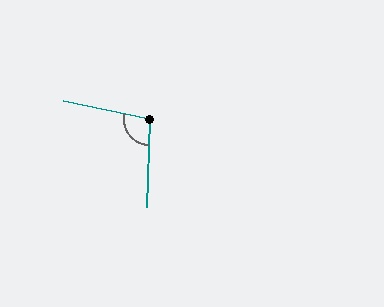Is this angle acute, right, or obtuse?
It is obtuse.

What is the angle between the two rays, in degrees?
Approximately 100 degrees.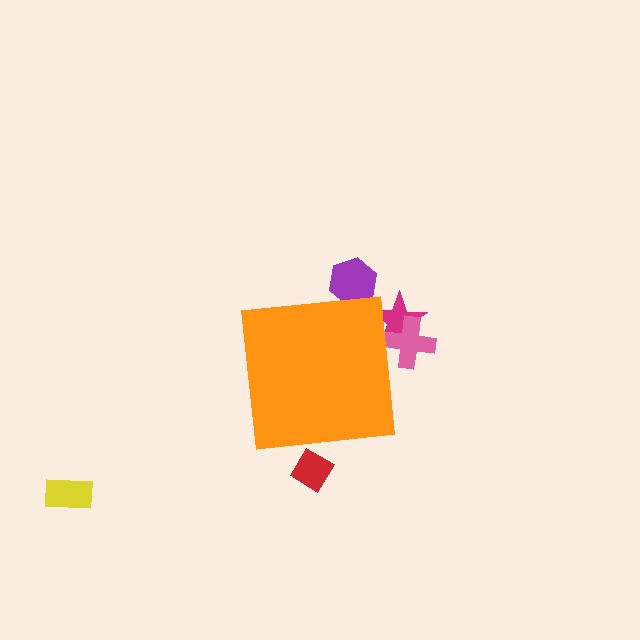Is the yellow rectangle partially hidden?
No, the yellow rectangle is fully visible.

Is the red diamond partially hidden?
Yes, the red diamond is partially hidden behind the orange square.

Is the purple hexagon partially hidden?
Yes, the purple hexagon is partially hidden behind the orange square.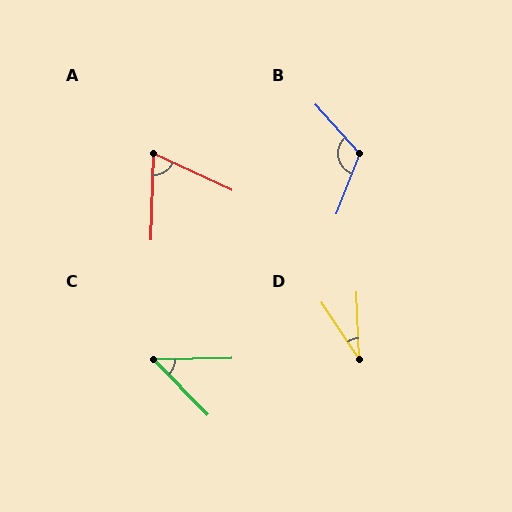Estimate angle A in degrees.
Approximately 66 degrees.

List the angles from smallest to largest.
D (32°), C (47°), A (66°), B (117°).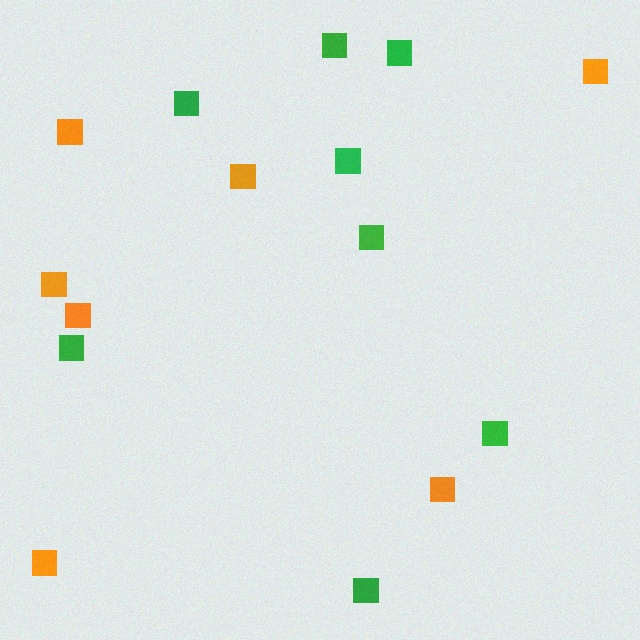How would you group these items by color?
There are 2 groups: one group of orange squares (7) and one group of green squares (8).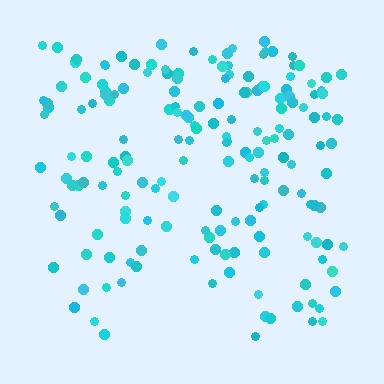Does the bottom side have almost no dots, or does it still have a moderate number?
Still a moderate number, just noticeably fewer than the top.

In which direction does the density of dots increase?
From bottom to top, with the top side densest.